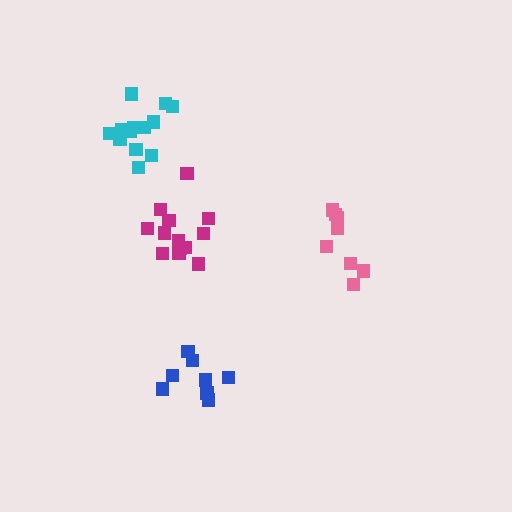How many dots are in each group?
Group 1: 8 dots, Group 2: 13 dots, Group 3: 13 dots, Group 4: 8 dots (42 total).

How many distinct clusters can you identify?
There are 4 distinct clusters.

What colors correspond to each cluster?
The clusters are colored: pink, magenta, cyan, blue.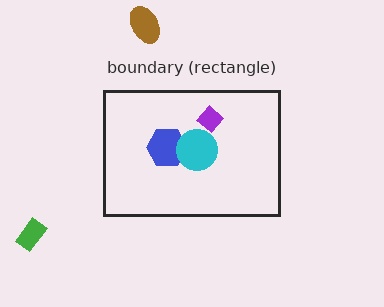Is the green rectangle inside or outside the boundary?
Outside.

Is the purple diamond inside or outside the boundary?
Inside.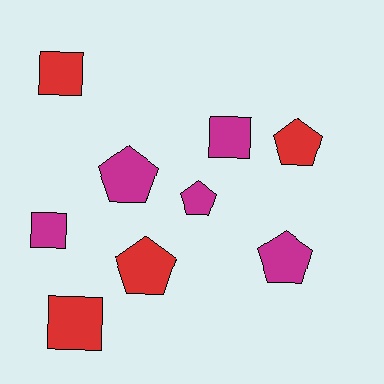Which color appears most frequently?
Magenta, with 5 objects.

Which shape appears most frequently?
Pentagon, with 5 objects.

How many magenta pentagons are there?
There are 3 magenta pentagons.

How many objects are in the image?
There are 9 objects.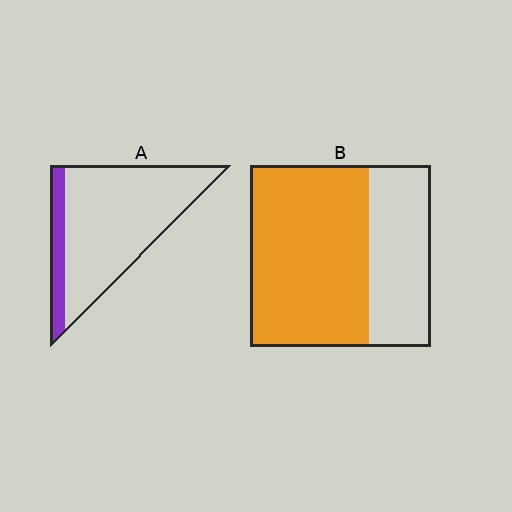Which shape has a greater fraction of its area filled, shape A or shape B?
Shape B.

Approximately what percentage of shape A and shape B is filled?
A is approximately 15% and B is approximately 65%.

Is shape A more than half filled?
No.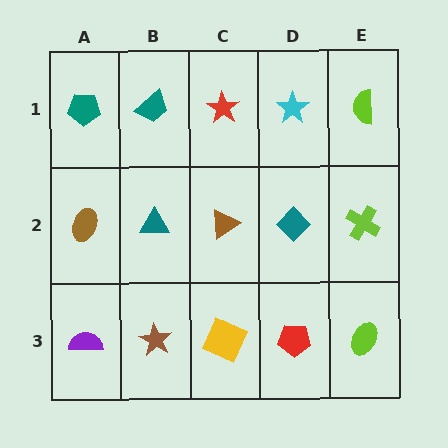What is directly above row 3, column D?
A teal diamond.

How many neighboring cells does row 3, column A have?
2.